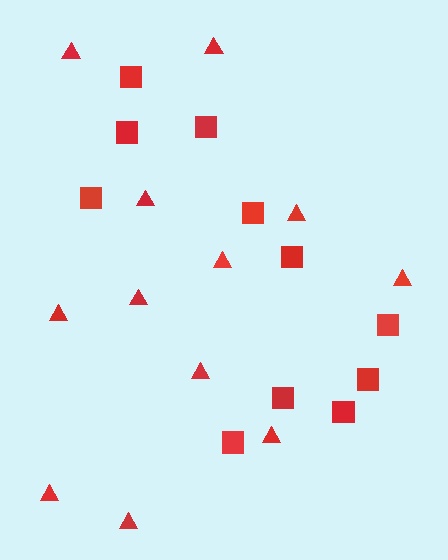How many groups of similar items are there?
There are 2 groups: one group of squares (11) and one group of triangles (12).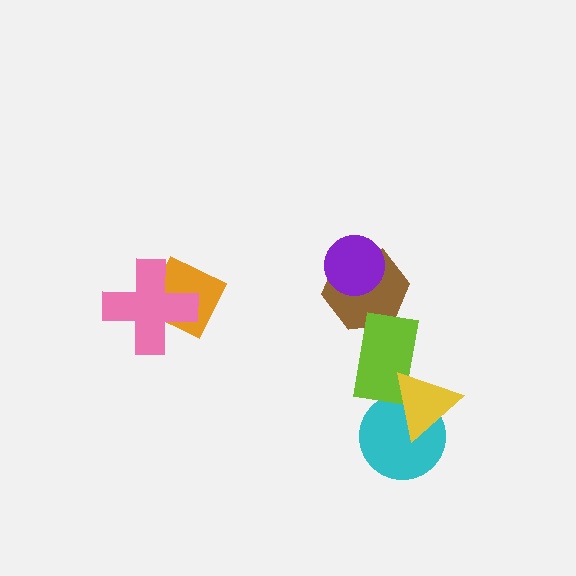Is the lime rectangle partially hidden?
Yes, it is partially covered by another shape.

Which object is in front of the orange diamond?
The pink cross is in front of the orange diamond.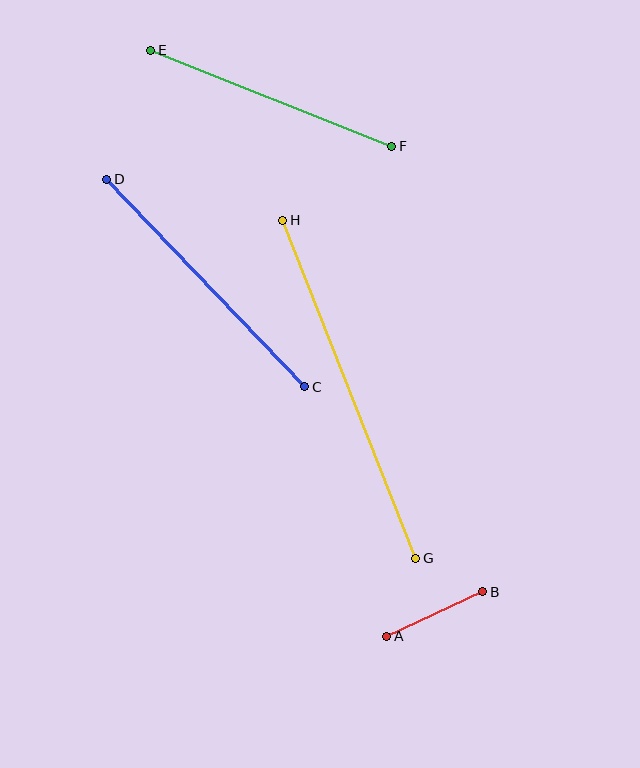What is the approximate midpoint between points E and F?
The midpoint is at approximately (271, 98) pixels.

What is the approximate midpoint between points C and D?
The midpoint is at approximately (206, 283) pixels.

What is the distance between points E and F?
The distance is approximately 259 pixels.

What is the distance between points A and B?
The distance is approximately 106 pixels.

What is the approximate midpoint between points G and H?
The midpoint is at approximately (349, 389) pixels.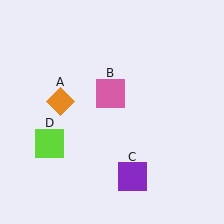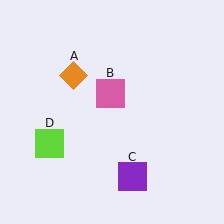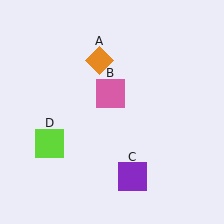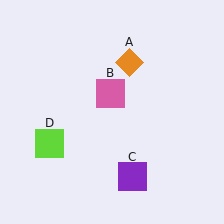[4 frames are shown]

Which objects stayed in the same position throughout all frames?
Pink square (object B) and purple square (object C) and lime square (object D) remained stationary.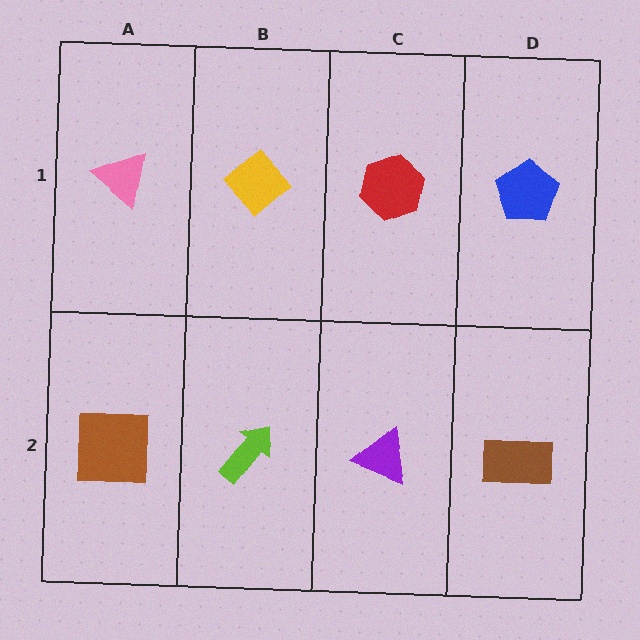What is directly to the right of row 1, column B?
A red hexagon.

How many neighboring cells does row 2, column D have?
2.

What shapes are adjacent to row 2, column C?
A red hexagon (row 1, column C), a lime arrow (row 2, column B), a brown rectangle (row 2, column D).